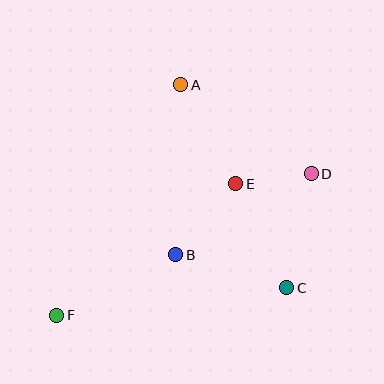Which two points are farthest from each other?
Points D and F are farthest from each other.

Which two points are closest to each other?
Points D and E are closest to each other.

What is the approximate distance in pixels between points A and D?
The distance between A and D is approximately 158 pixels.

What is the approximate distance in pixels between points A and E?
The distance between A and E is approximately 113 pixels.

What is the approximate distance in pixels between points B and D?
The distance between B and D is approximately 158 pixels.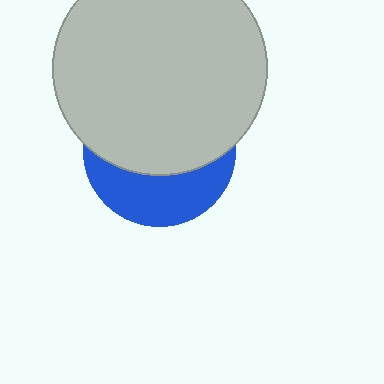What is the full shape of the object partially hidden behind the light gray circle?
The partially hidden object is a blue circle.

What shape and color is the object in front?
The object in front is a light gray circle.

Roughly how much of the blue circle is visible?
A small part of it is visible (roughly 37%).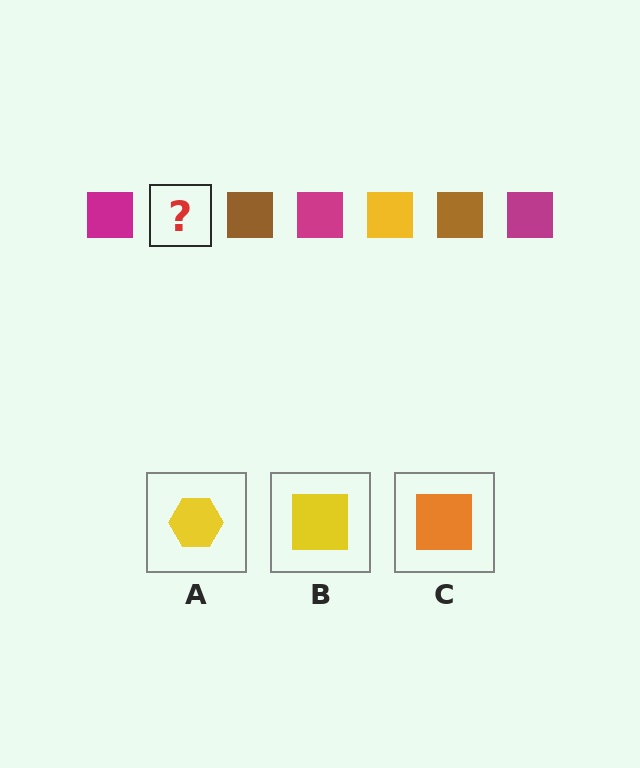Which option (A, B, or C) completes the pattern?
B.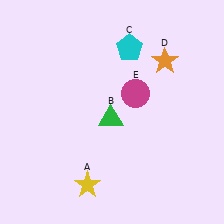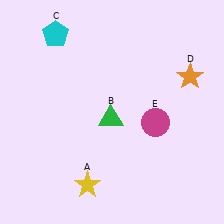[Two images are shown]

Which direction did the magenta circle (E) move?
The magenta circle (E) moved down.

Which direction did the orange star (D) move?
The orange star (D) moved right.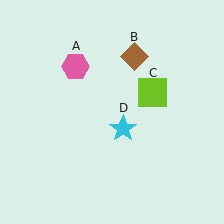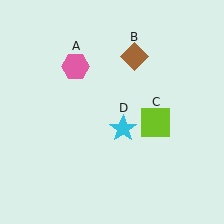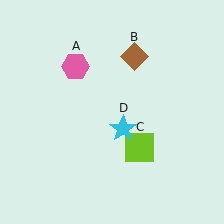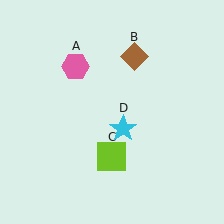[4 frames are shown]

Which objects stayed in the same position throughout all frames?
Pink hexagon (object A) and brown diamond (object B) and cyan star (object D) remained stationary.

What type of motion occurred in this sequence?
The lime square (object C) rotated clockwise around the center of the scene.